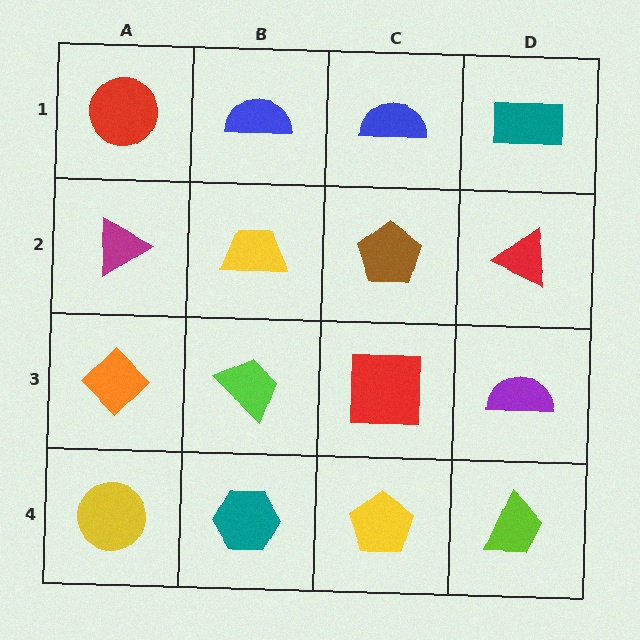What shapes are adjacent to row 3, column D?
A red triangle (row 2, column D), a lime trapezoid (row 4, column D), a red square (row 3, column C).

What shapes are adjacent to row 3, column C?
A brown pentagon (row 2, column C), a yellow pentagon (row 4, column C), a lime trapezoid (row 3, column B), a purple semicircle (row 3, column D).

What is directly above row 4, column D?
A purple semicircle.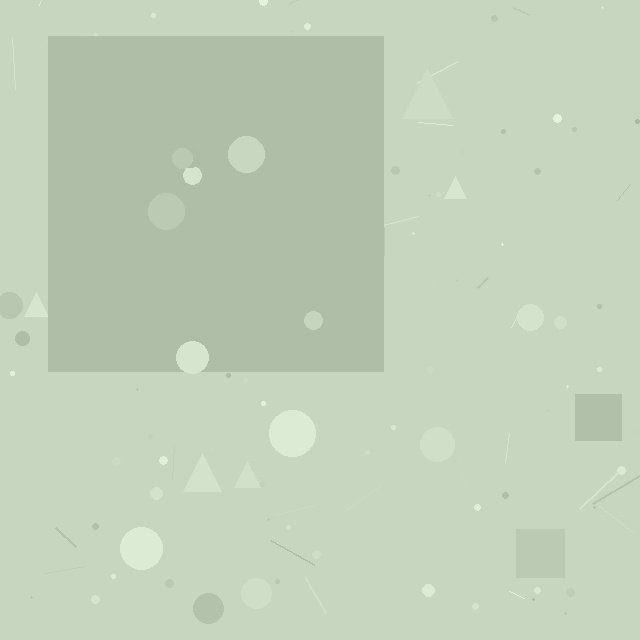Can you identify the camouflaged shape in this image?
The camouflaged shape is a square.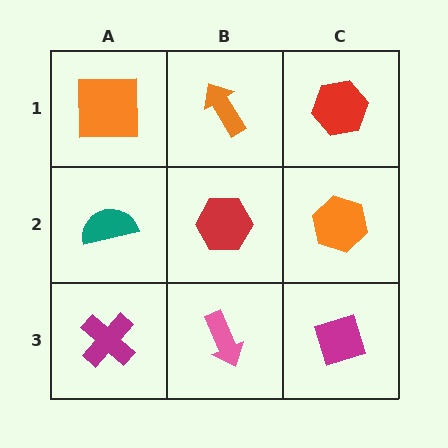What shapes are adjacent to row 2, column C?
A red hexagon (row 1, column C), a magenta diamond (row 3, column C), a red hexagon (row 2, column B).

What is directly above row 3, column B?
A red hexagon.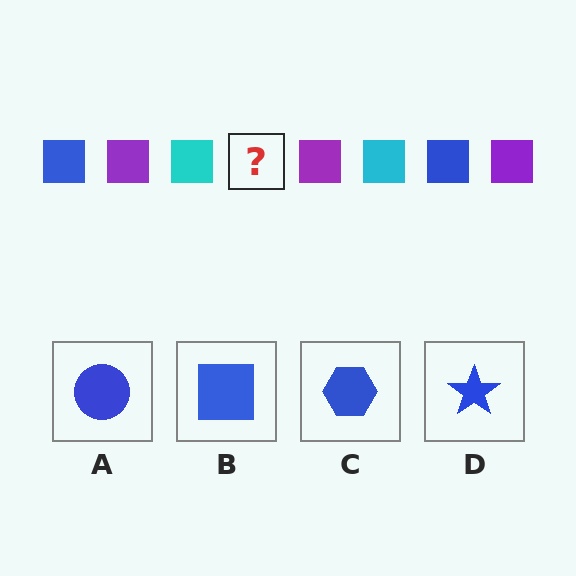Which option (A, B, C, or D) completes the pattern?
B.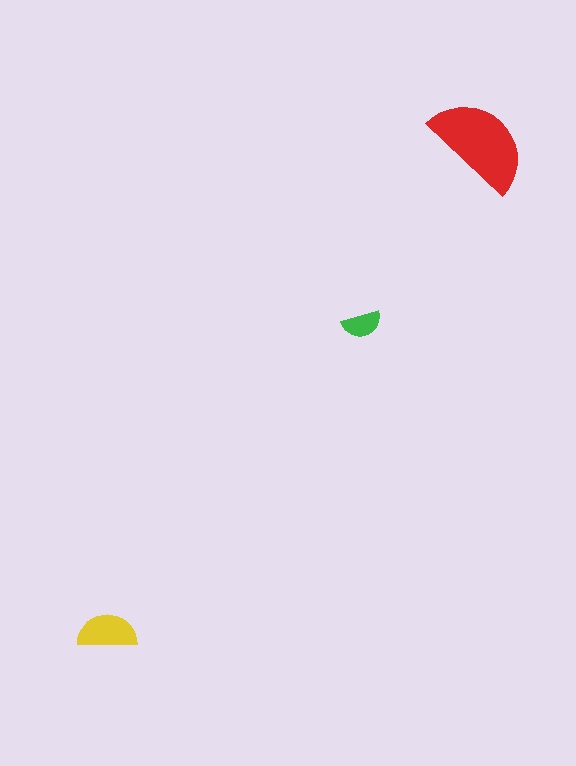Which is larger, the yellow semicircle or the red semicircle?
The red one.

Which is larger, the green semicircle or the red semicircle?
The red one.